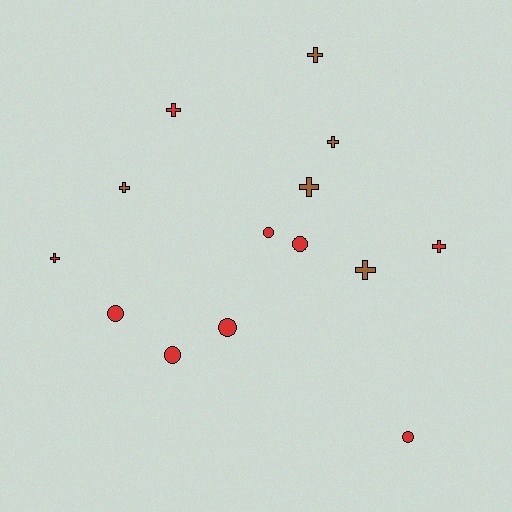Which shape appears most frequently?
Cross, with 8 objects.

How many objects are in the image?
There are 14 objects.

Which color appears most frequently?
Red, with 9 objects.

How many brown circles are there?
There are no brown circles.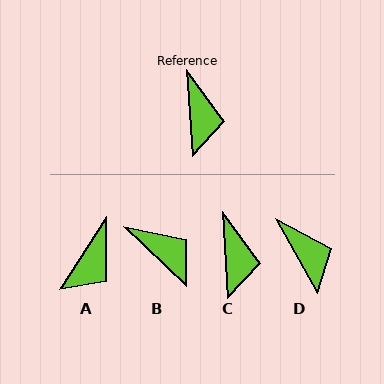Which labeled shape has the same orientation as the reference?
C.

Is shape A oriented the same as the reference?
No, it is off by about 36 degrees.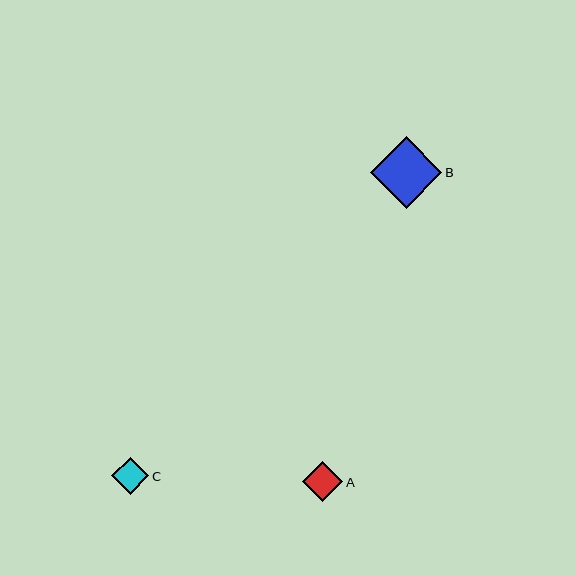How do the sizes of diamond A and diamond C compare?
Diamond A and diamond C are approximately the same size.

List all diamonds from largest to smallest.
From largest to smallest: B, A, C.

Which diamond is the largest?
Diamond B is the largest with a size of approximately 71 pixels.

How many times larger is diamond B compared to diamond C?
Diamond B is approximately 1.9 times the size of diamond C.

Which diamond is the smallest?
Diamond C is the smallest with a size of approximately 37 pixels.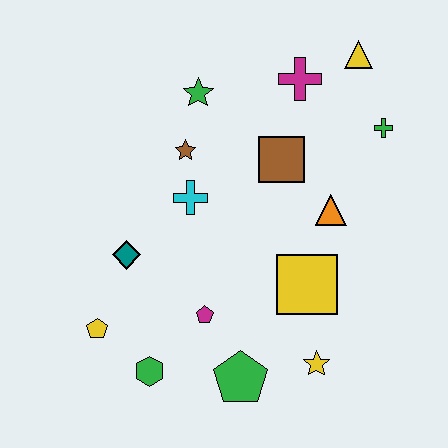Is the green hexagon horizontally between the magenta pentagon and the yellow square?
No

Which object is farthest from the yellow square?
The yellow triangle is farthest from the yellow square.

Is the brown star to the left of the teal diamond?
No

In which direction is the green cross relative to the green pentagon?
The green cross is above the green pentagon.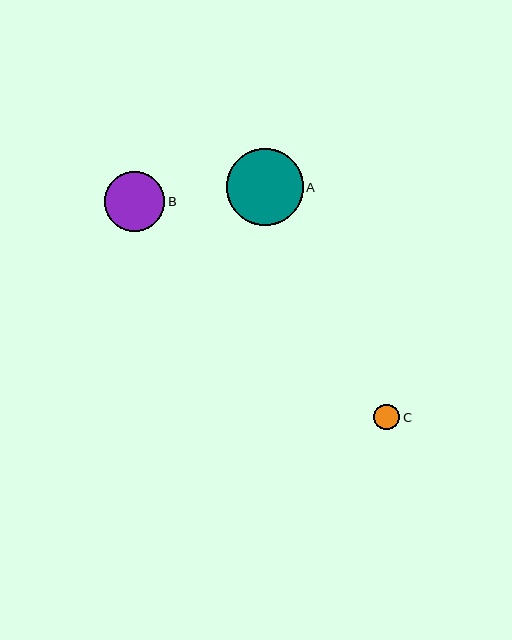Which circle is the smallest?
Circle C is the smallest with a size of approximately 26 pixels.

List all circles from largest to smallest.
From largest to smallest: A, B, C.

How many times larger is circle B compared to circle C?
Circle B is approximately 2.3 times the size of circle C.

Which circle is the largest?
Circle A is the largest with a size of approximately 77 pixels.